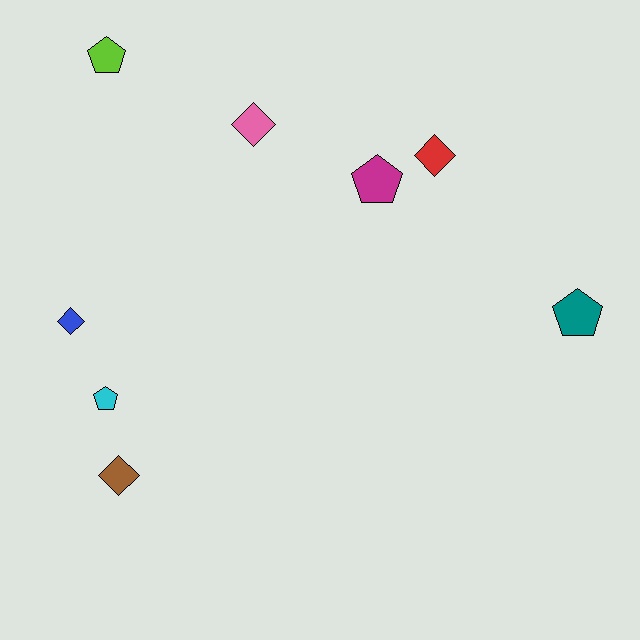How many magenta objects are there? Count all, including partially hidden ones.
There is 1 magenta object.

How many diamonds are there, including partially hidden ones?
There are 4 diamonds.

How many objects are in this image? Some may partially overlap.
There are 8 objects.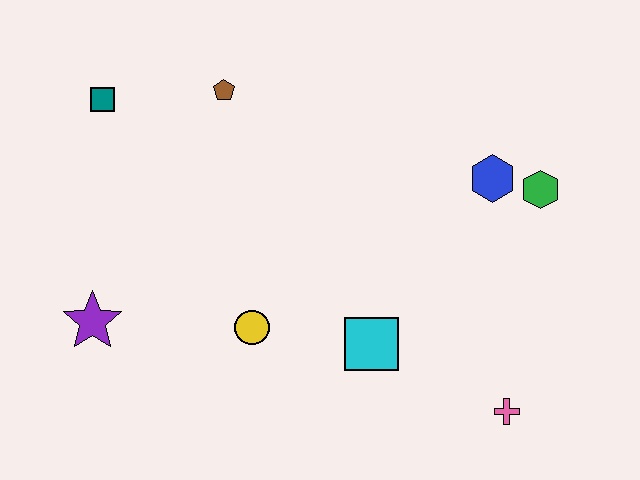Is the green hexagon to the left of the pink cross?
No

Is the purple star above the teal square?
No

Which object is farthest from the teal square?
The pink cross is farthest from the teal square.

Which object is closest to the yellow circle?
The cyan square is closest to the yellow circle.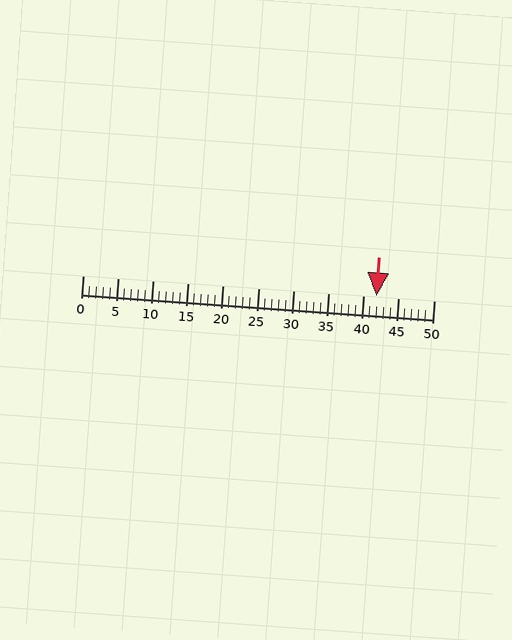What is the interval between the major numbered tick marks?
The major tick marks are spaced 5 units apart.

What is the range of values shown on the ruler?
The ruler shows values from 0 to 50.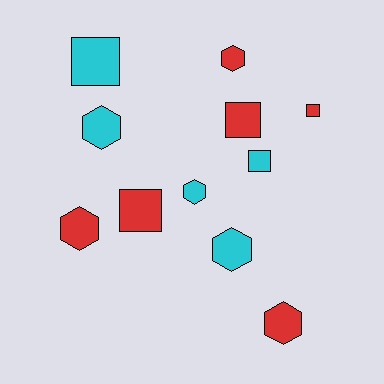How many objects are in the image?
There are 11 objects.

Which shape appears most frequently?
Hexagon, with 6 objects.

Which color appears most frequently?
Red, with 6 objects.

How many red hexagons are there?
There are 3 red hexagons.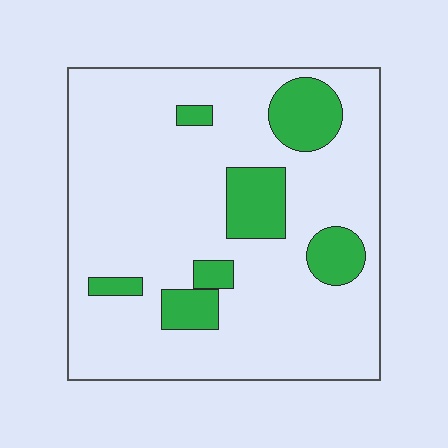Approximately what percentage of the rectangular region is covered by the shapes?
Approximately 15%.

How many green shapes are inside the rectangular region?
7.